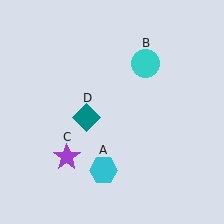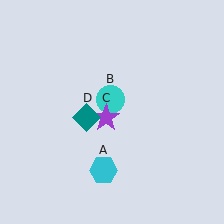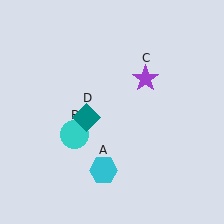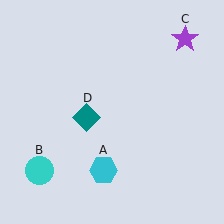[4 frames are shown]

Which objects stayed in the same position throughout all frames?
Cyan hexagon (object A) and teal diamond (object D) remained stationary.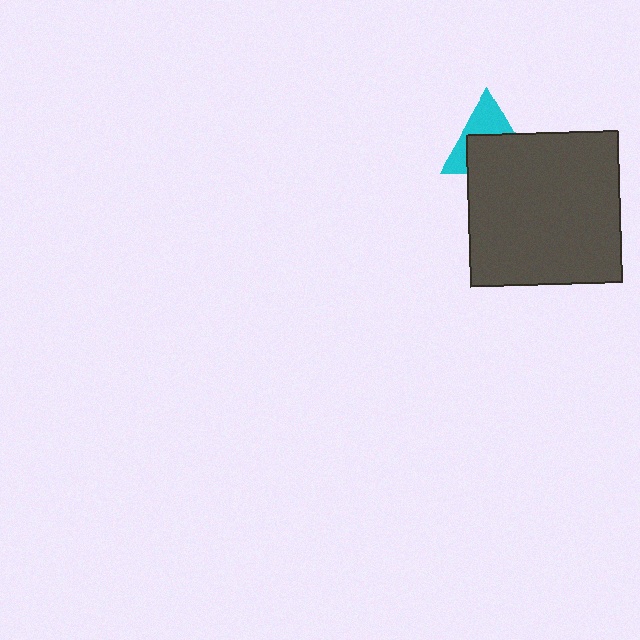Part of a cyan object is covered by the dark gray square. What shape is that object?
It is a triangle.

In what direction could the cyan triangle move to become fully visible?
The cyan triangle could move up. That would shift it out from behind the dark gray square entirely.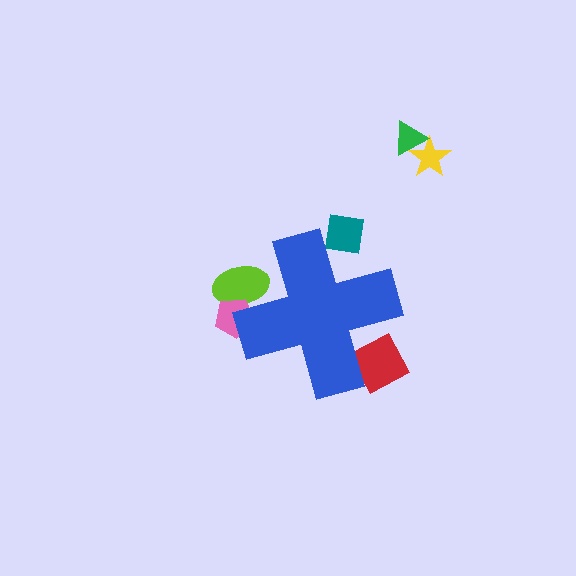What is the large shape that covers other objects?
A blue cross.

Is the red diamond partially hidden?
Yes, the red diamond is partially hidden behind the blue cross.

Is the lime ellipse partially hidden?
Yes, the lime ellipse is partially hidden behind the blue cross.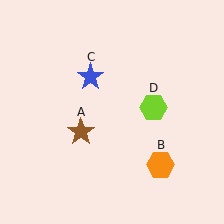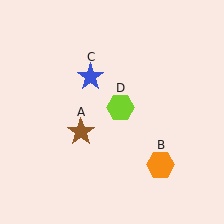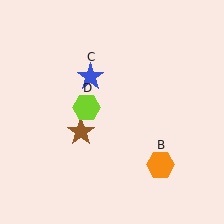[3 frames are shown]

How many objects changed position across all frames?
1 object changed position: lime hexagon (object D).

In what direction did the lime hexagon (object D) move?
The lime hexagon (object D) moved left.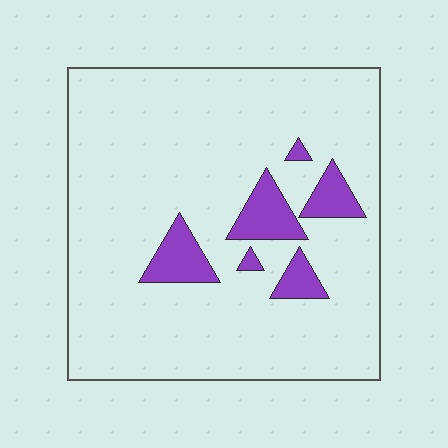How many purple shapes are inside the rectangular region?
6.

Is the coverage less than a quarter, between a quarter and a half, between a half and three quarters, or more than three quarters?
Less than a quarter.